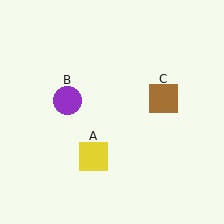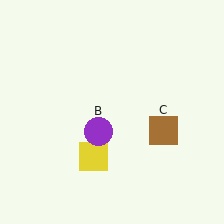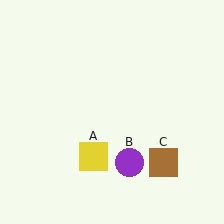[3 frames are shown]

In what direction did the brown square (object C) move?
The brown square (object C) moved down.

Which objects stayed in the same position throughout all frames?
Yellow square (object A) remained stationary.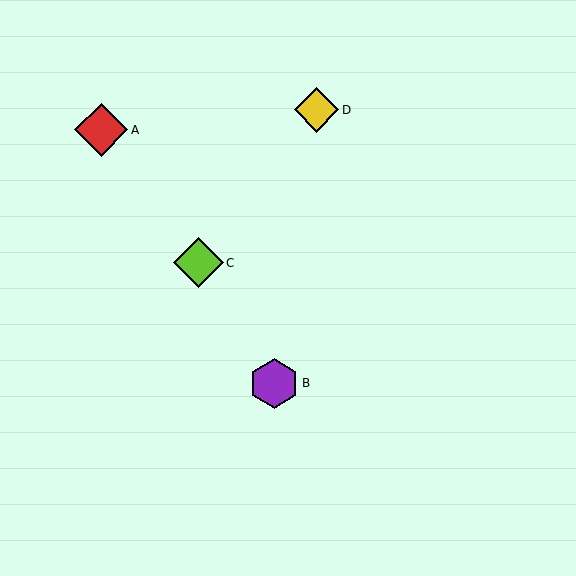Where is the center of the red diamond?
The center of the red diamond is at (101, 130).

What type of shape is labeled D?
Shape D is a yellow diamond.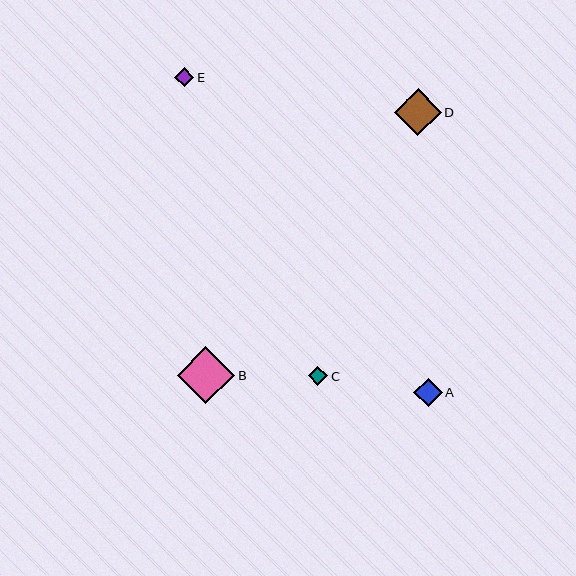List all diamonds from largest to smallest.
From largest to smallest: B, D, A, C, E.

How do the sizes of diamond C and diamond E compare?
Diamond C and diamond E are approximately the same size.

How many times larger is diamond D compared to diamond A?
Diamond D is approximately 1.7 times the size of diamond A.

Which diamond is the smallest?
Diamond E is the smallest with a size of approximately 19 pixels.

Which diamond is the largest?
Diamond B is the largest with a size of approximately 57 pixels.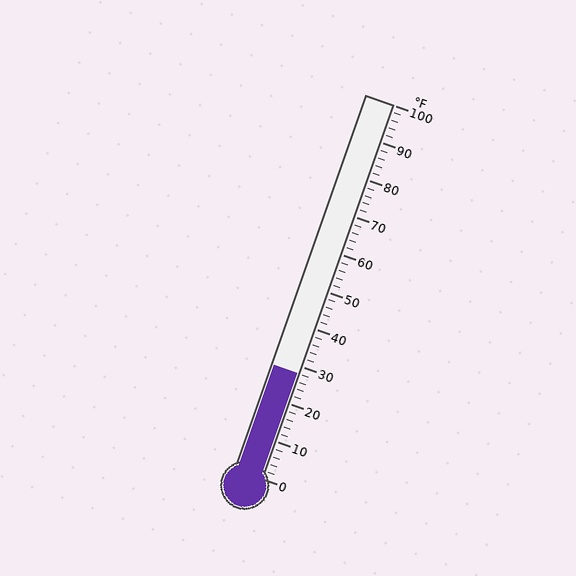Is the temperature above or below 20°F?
The temperature is above 20°F.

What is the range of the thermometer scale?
The thermometer scale ranges from 0°F to 100°F.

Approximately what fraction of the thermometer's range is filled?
The thermometer is filled to approximately 30% of its range.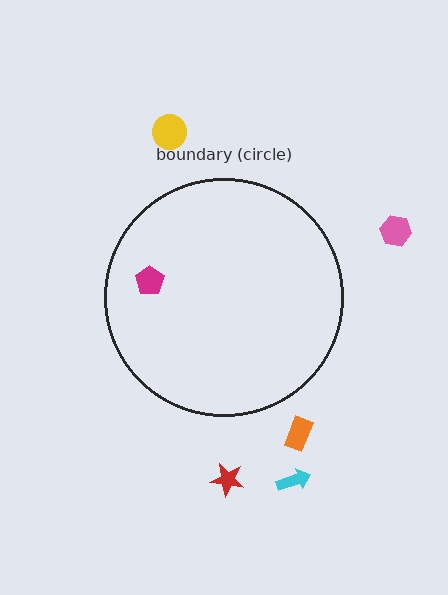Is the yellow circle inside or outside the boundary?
Outside.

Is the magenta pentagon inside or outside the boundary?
Inside.